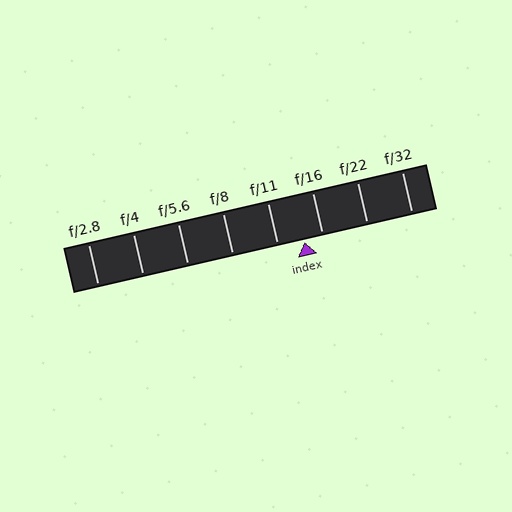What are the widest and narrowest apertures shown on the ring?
The widest aperture shown is f/2.8 and the narrowest is f/32.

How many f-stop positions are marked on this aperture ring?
There are 8 f-stop positions marked.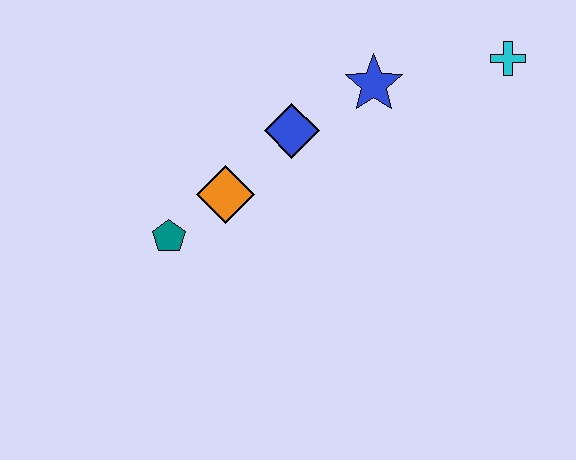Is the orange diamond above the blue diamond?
No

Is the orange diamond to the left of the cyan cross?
Yes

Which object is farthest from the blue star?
The teal pentagon is farthest from the blue star.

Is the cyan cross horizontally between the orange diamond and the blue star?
No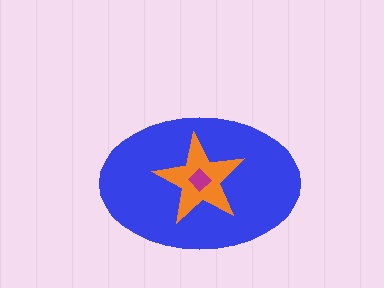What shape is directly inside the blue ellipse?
The orange star.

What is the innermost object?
The magenta diamond.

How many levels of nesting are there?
3.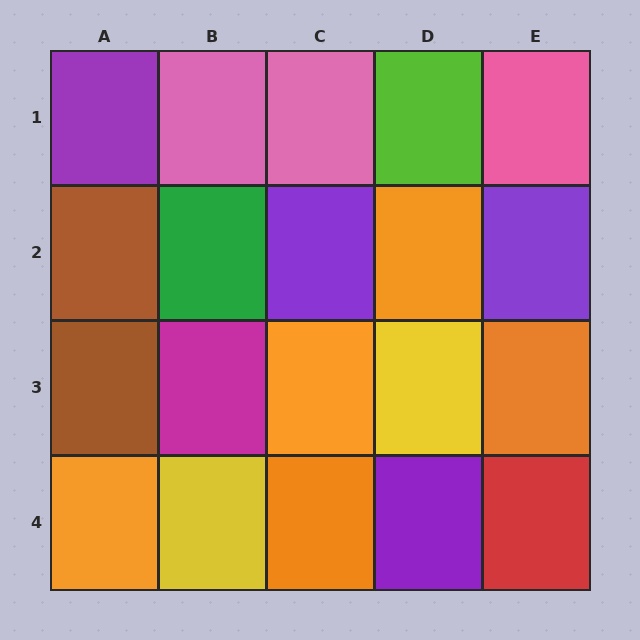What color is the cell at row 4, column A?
Orange.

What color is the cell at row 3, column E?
Orange.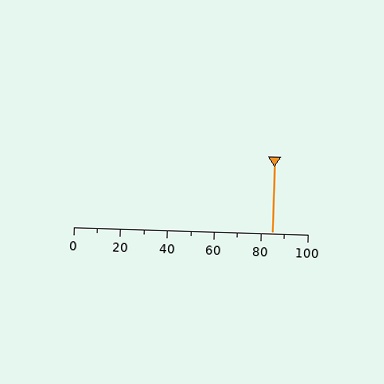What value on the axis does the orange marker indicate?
The marker indicates approximately 85.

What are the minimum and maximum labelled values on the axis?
The axis runs from 0 to 100.